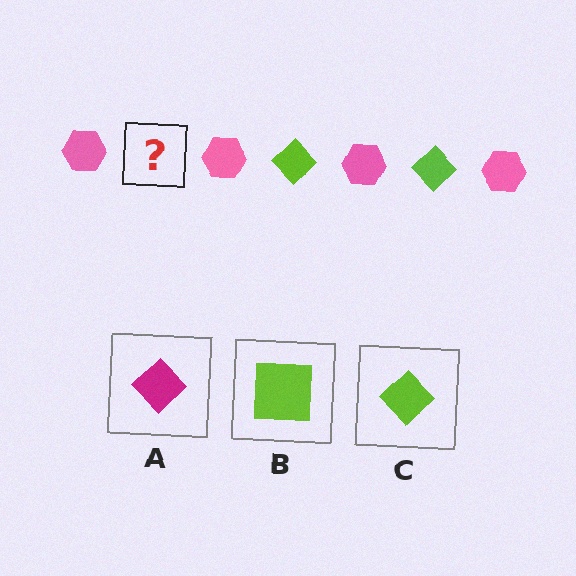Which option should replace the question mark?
Option C.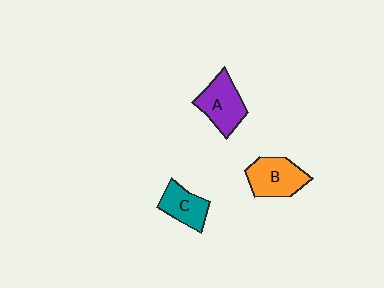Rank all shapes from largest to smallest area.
From largest to smallest: B (orange), A (purple), C (teal).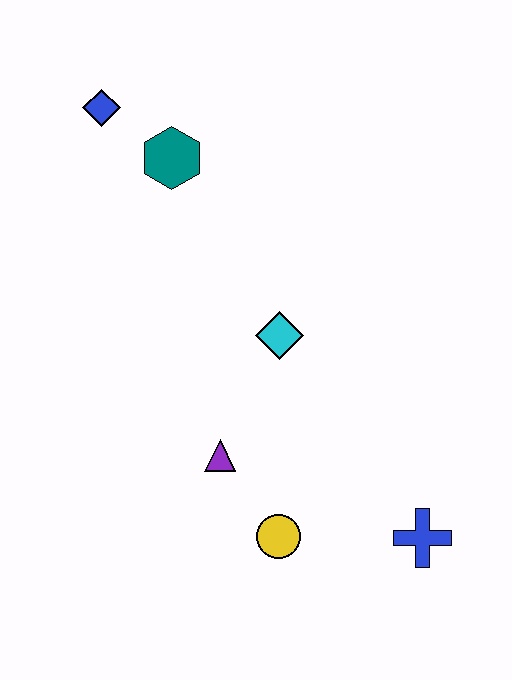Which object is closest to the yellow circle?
The purple triangle is closest to the yellow circle.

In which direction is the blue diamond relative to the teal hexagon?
The blue diamond is to the left of the teal hexagon.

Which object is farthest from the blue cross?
The blue diamond is farthest from the blue cross.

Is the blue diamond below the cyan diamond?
No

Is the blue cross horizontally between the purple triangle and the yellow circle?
No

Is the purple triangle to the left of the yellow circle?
Yes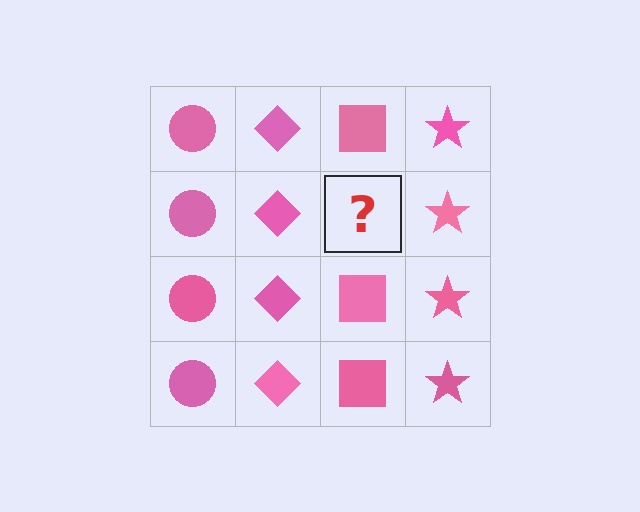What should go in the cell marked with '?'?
The missing cell should contain a pink square.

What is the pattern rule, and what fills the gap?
The rule is that each column has a consistent shape. The gap should be filled with a pink square.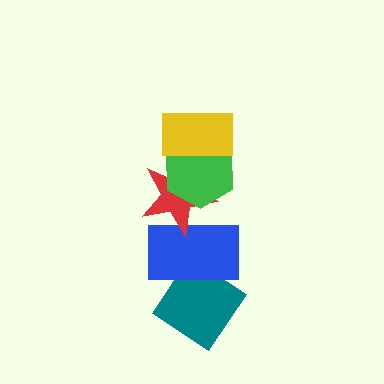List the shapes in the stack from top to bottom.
From top to bottom: the yellow rectangle, the green hexagon, the red star, the blue rectangle, the teal diamond.